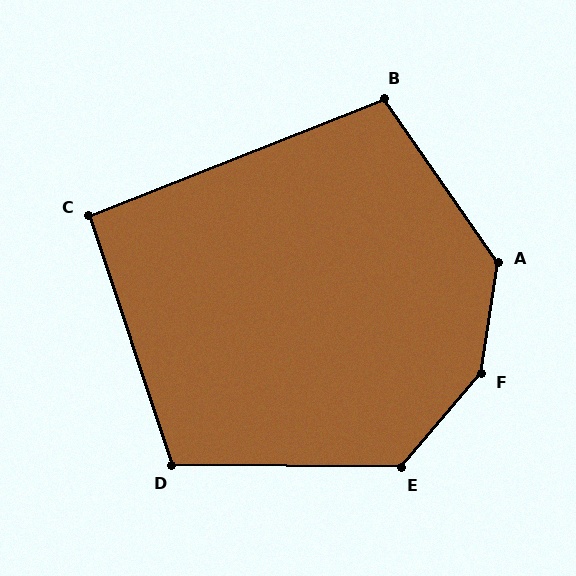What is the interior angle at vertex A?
Approximately 137 degrees (obtuse).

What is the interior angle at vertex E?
Approximately 130 degrees (obtuse).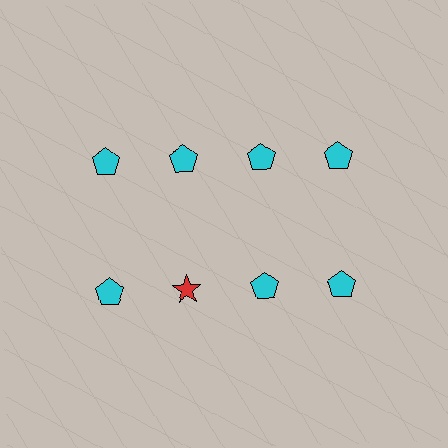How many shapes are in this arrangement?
There are 8 shapes arranged in a grid pattern.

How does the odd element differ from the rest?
It differs in both color (red instead of cyan) and shape (star instead of pentagon).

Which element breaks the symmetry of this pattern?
The red star in the second row, second from left column breaks the symmetry. All other shapes are cyan pentagons.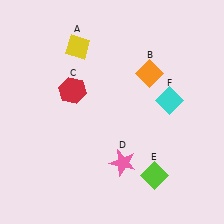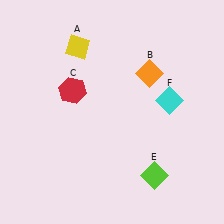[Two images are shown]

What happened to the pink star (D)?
The pink star (D) was removed in Image 2. It was in the bottom-right area of Image 1.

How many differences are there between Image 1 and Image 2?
There is 1 difference between the two images.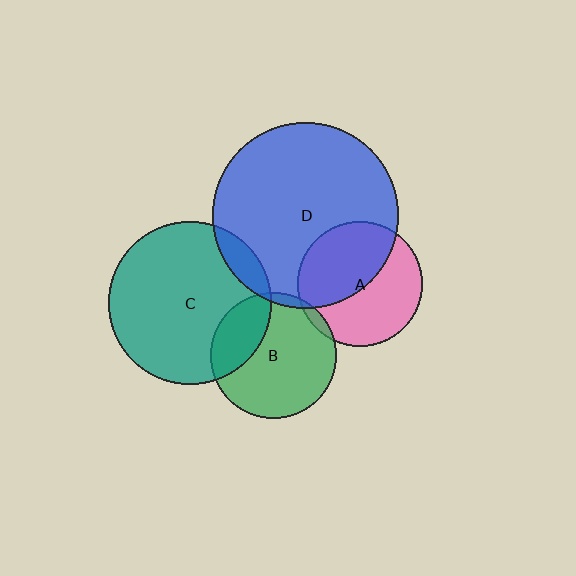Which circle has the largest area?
Circle D (blue).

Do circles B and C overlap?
Yes.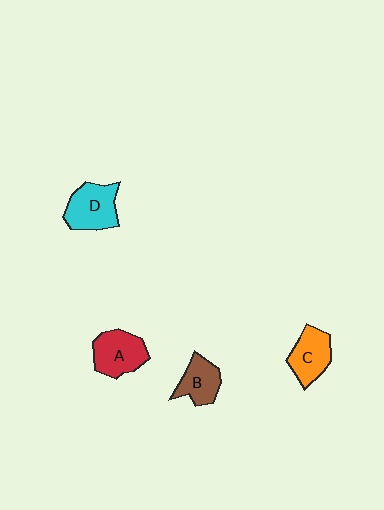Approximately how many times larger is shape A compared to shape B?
Approximately 1.3 times.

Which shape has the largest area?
Shape D (cyan).